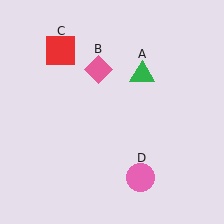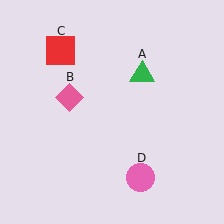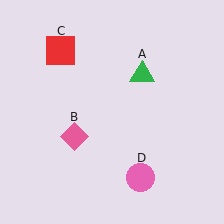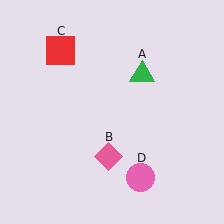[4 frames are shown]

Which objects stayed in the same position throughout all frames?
Green triangle (object A) and red square (object C) and pink circle (object D) remained stationary.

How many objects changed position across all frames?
1 object changed position: pink diamond (object B).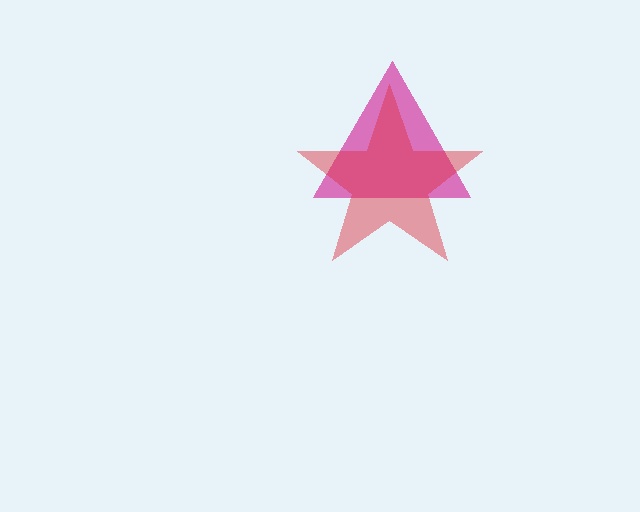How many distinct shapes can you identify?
There are 2 distinct shapes: a magenta triangle, a red star.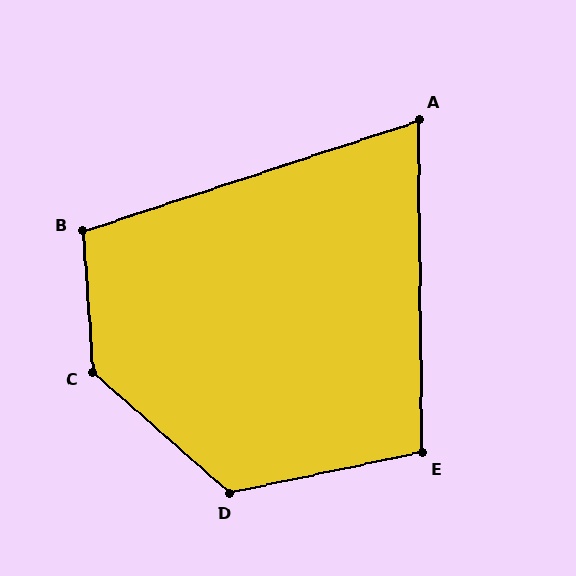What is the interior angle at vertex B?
Approximately 104 degrees (obtuse).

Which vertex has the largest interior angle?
C, at approximately 135 degrees.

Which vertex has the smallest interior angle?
A, at approximately 72 degrees.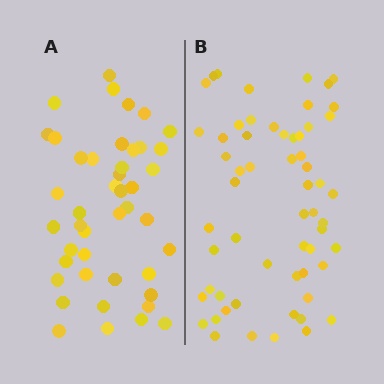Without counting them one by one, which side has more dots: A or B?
Region B (the right region) has more dots.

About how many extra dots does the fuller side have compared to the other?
Region B has approximately 15 more dots than region A.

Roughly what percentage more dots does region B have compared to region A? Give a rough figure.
About 35% more.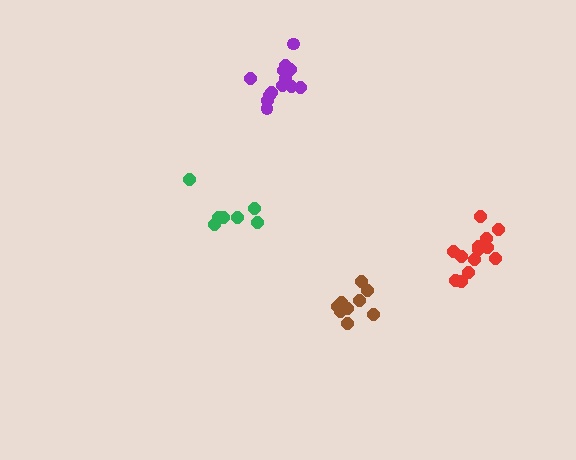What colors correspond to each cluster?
The clusters are colored: brown, purple, green, red.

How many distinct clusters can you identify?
There are 4 distinct clusters.